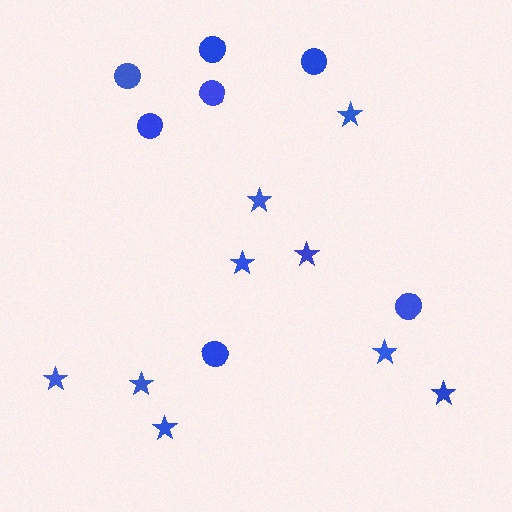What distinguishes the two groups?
There are 2 groups: one group of stars (9) and one group of circles (7).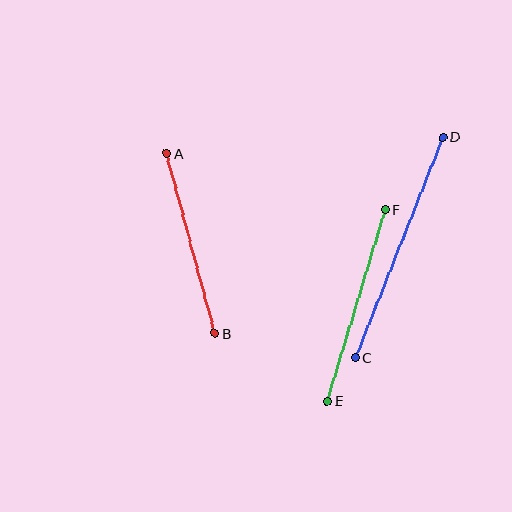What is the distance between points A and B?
The distance is approximately 186 pixels.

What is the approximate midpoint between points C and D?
The midpoint is at approximately (399, 248) pixels.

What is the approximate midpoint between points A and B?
The midpoint is at approximately (191, 243) pixels.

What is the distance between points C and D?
The distance is approximately 237 pixels.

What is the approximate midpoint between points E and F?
The midpoint is at approximately (356, 305) pixels.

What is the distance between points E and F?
The distance is approximately 200 pixels.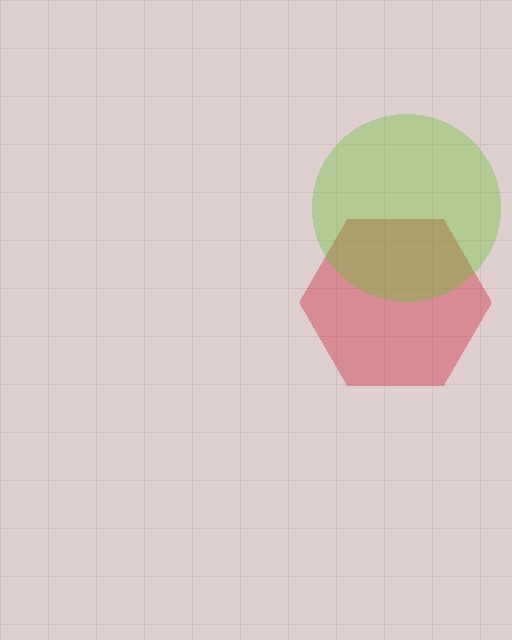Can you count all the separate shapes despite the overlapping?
Yes, there are 2 separate shapes.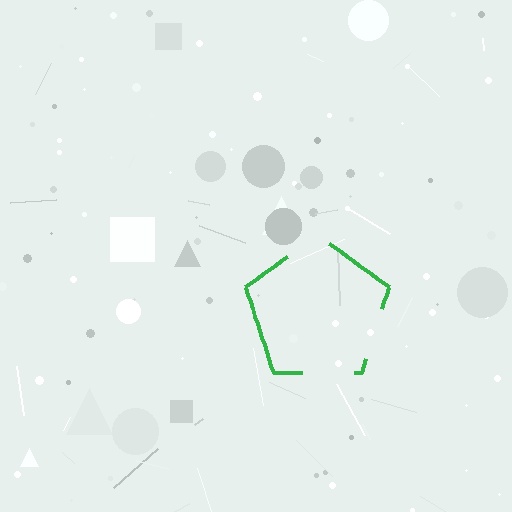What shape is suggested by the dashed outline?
The dashed outline suggests a pentagon.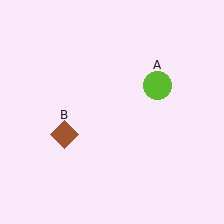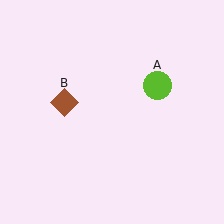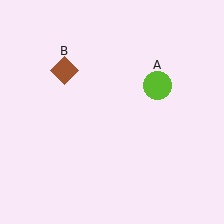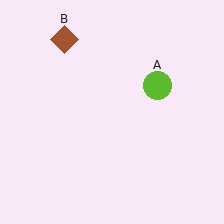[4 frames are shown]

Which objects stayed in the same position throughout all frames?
Lime circle (object A) remained stationary.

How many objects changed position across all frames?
1 object changed position: brown diamond (object B).